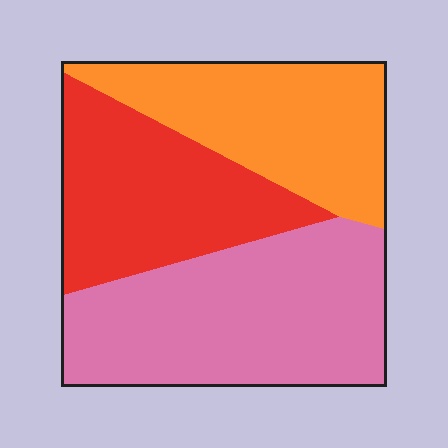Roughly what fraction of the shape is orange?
Orange takes up about one quarter (1/4) of the shape.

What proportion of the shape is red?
Red takes up about one third (1/3) of the shape.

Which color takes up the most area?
Pink, at roughly 40%.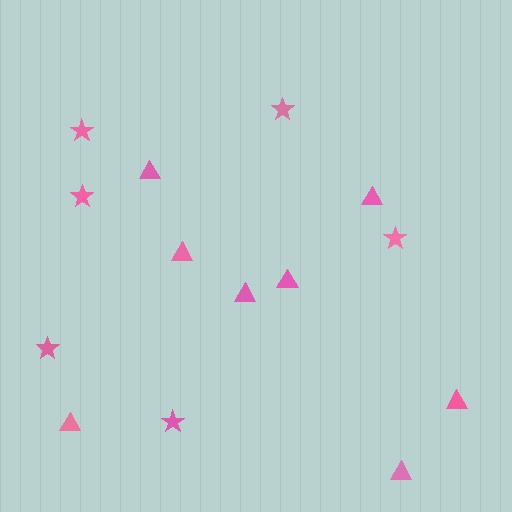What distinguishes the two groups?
There are 2 groups: one group of stars (6) and one group of triangles (8).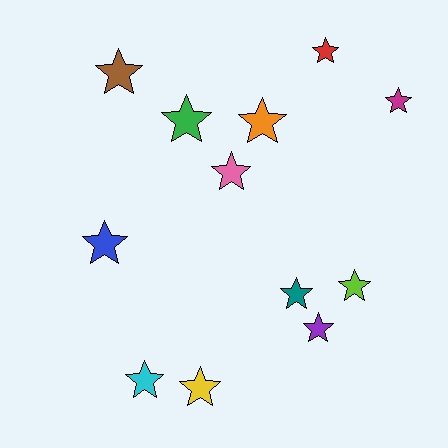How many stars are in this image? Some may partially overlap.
There are 12 stars.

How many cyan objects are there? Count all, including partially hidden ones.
There is 1 cyan object.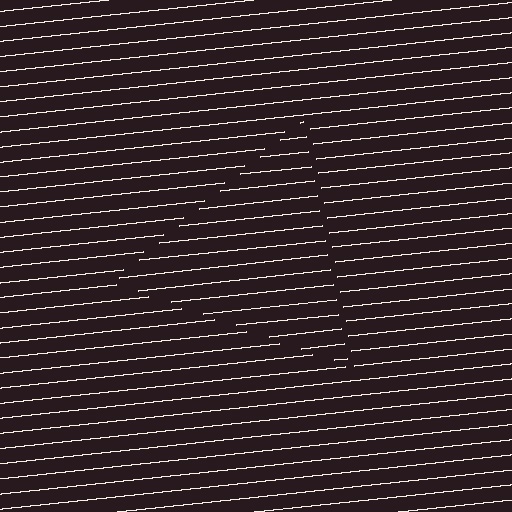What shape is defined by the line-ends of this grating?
An illusory triangle. The interior of the shape contains the same grating, shifted by half a period — the contour is defined by the phase discontinuity where line-ends from the inner and outer gratings abut.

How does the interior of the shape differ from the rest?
The interior of the shape contains the same grating, shifted by half a period — the contour is defined by the phase discontinuity where line-ends from the inner and outer gratings abut.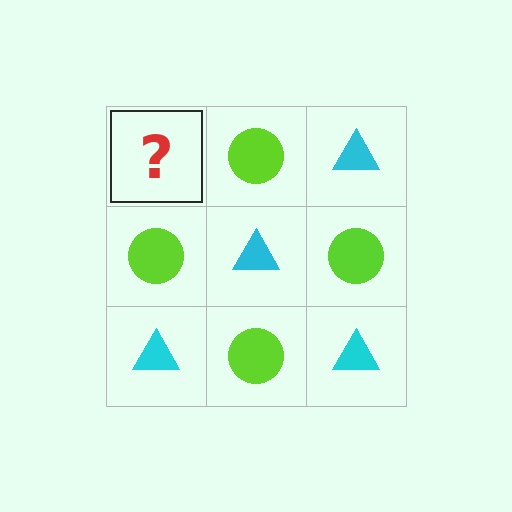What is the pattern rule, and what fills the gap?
The rule is that it alternates cyan triangle and lime circle in a checkerboard pattern. The gap should be filled with a cyan triangle.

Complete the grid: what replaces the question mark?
The question mark should be replaced with a cyan triangle.